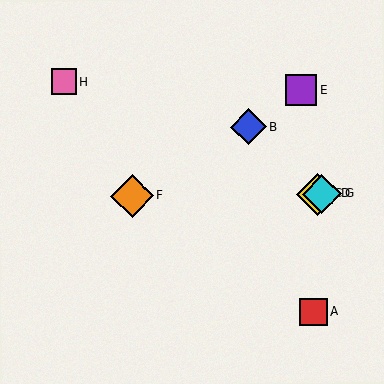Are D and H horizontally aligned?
No, D is at y≈194 and H is at y≈82.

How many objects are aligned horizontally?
4 objects (C, D, F, G) are aligned horizontally.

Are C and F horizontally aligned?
Yes, both are at y≈194.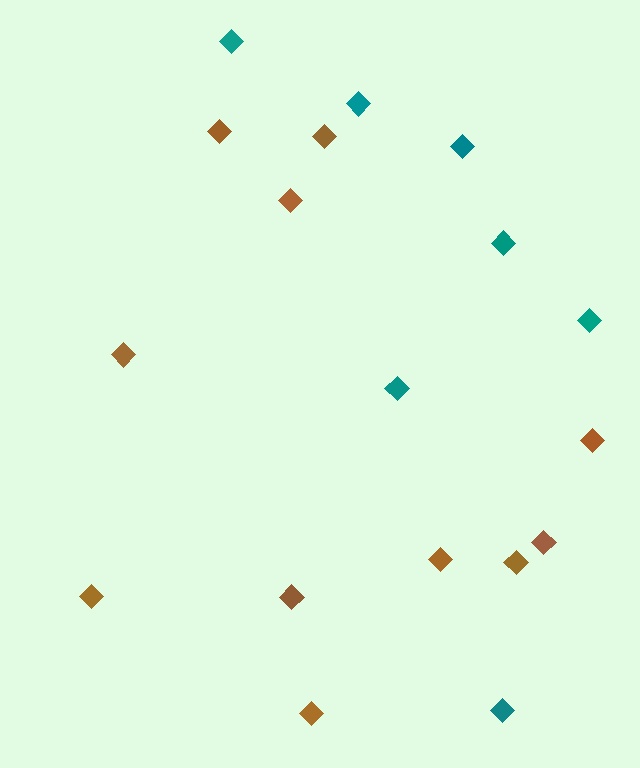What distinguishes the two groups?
There are 2 groups: one group of teal diamonds (7) and one group of brown diamonds (11).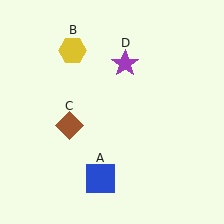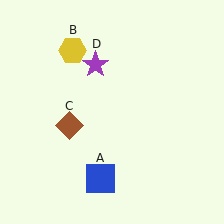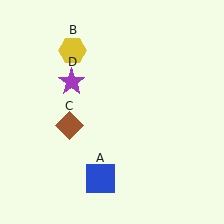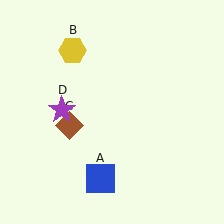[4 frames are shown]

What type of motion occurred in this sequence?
The purple star (object D) rotated counterclockwise around the center of the scene.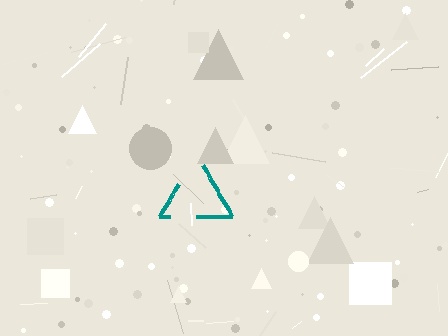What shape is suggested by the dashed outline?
The dashed outline suggests a triangle.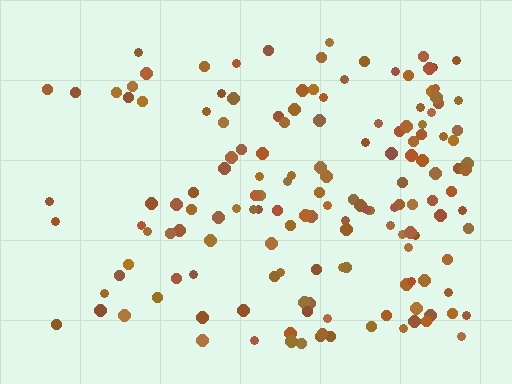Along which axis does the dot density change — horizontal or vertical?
Horizontal.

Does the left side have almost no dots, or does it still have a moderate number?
Still a moderate number, just noticeably fewer than the right.